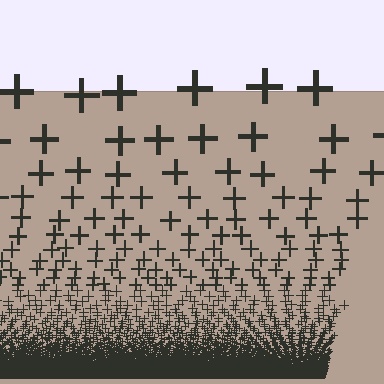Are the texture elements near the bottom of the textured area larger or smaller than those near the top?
Smaller. The gradient is inverted — elements near the bottom are smaller and denser.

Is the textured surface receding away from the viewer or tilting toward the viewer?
The surface appears to tilt toward the viewer. Texture elements get larger and sparser toward the top.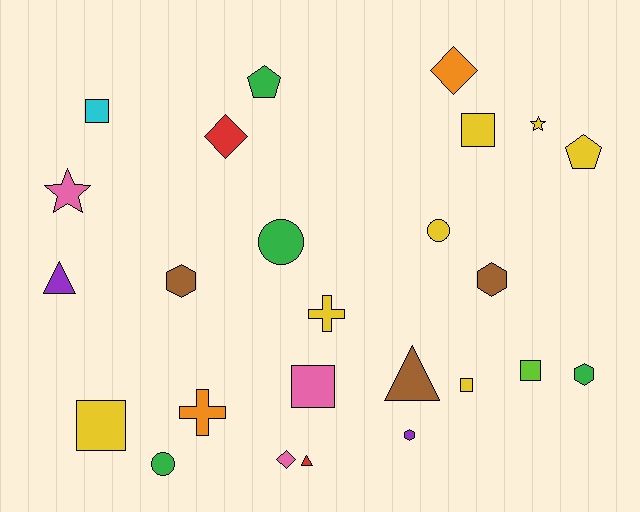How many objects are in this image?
There are 25 objects.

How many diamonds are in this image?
There are 3 diamonds.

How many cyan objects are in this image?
There is 1 cyan object.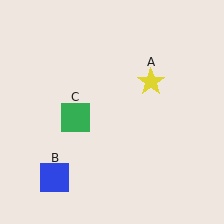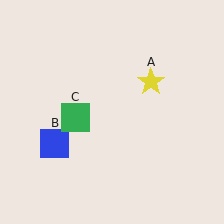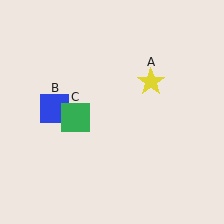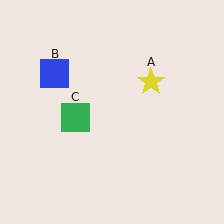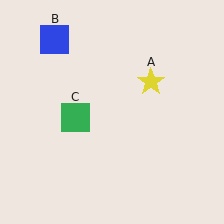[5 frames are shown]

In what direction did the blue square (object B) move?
The blue square (object B) moved up.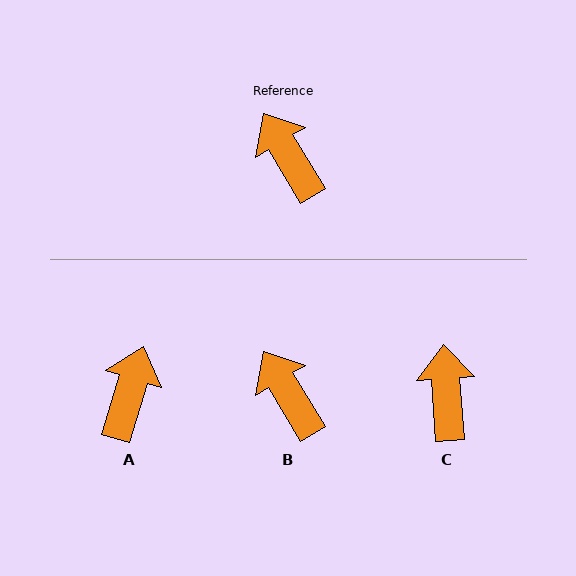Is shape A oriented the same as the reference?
No, it is off by about 48 degrees.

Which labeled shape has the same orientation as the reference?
B.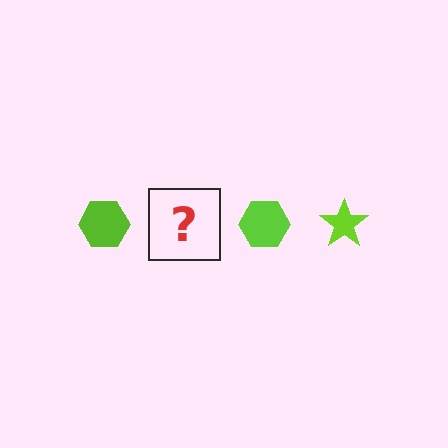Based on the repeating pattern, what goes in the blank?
The blank should be a lime star.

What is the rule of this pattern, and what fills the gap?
The rule is that the pattern cycles through hexagon, star shapes in lime. The gap should be filled with a lime star.